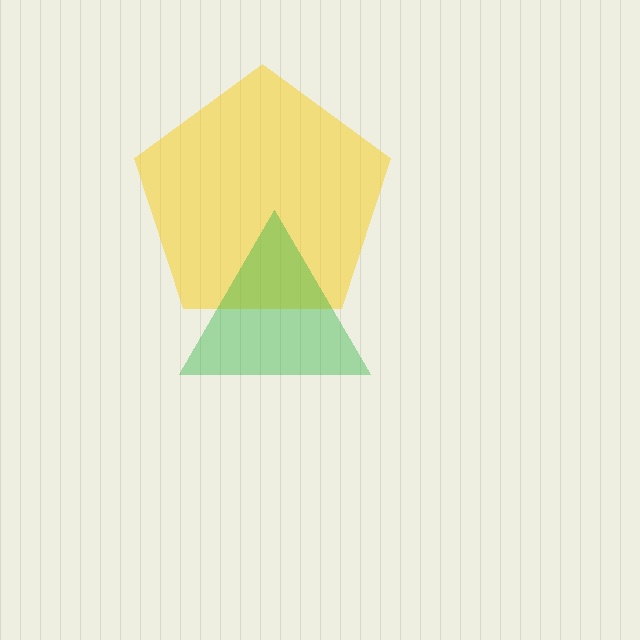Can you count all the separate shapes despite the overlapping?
Yes, there are 2 separate shapes.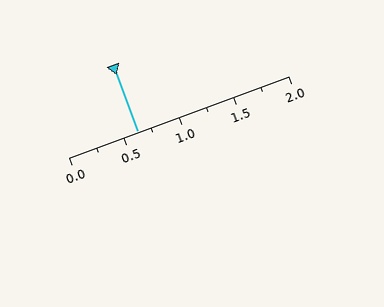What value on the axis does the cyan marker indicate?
The marker indicates approximately 0.62.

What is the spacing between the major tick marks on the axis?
The major ticks are spaced 0.5 apart.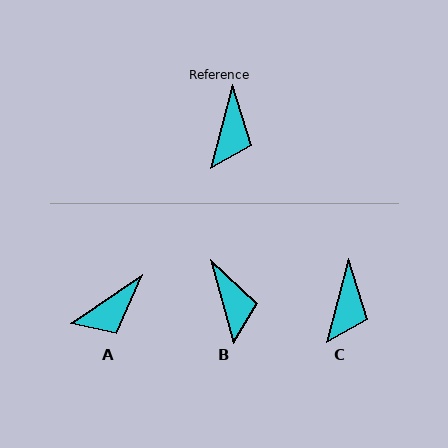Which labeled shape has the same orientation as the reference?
C.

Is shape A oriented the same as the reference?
No, it is off by about 40 degrees.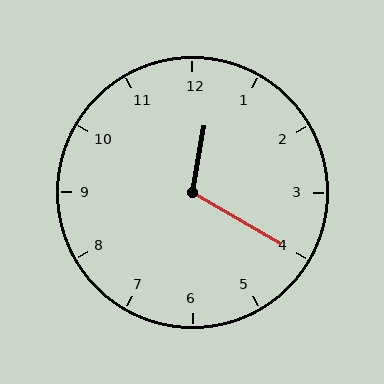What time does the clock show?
12:20.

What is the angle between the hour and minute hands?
Approximately 110 degrees.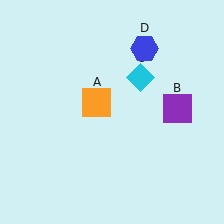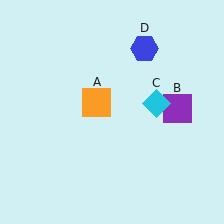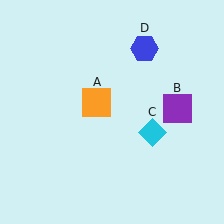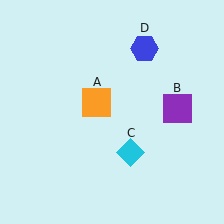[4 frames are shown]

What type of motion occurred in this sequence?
The cyan diamond (object C) rotated clockwise around the center of the scene.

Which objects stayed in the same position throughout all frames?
Orange square (object A) and purple square (object B) and blue hexagon (object D) remained stationary.